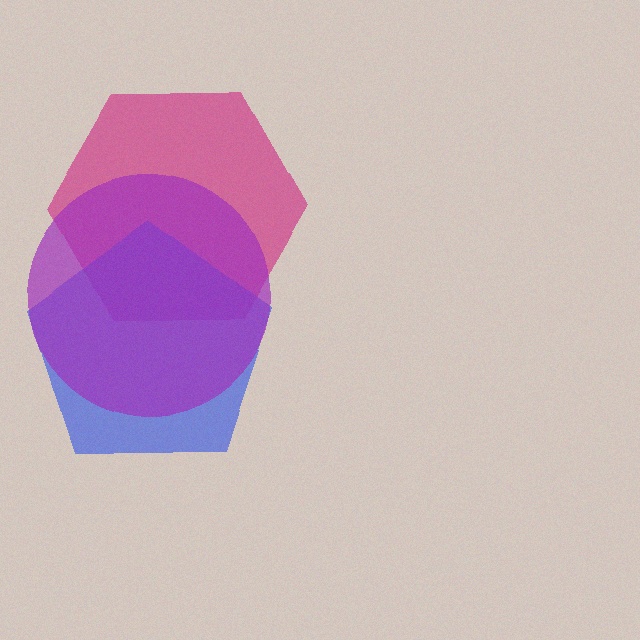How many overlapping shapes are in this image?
There are 3 overlapping shapes in the image.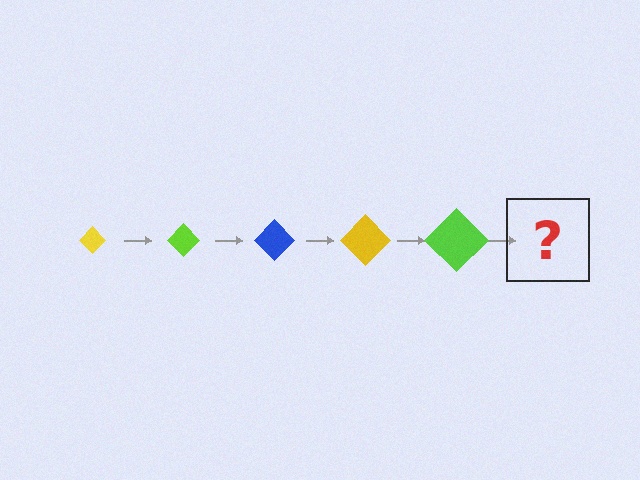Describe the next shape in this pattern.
It should be a blue diamond, larger than the previous one.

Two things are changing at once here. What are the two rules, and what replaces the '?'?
The two rules are that the diamond grows larger each step and the color cycles through yellow, lime, and blue. The '?' should be a blue diamond, larger than the previous one.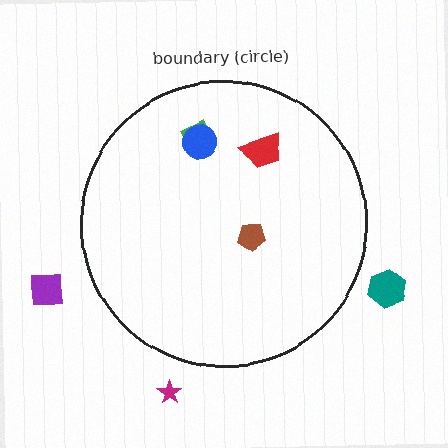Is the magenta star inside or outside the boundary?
Outside.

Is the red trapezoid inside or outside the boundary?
Inside.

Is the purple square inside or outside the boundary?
Outside.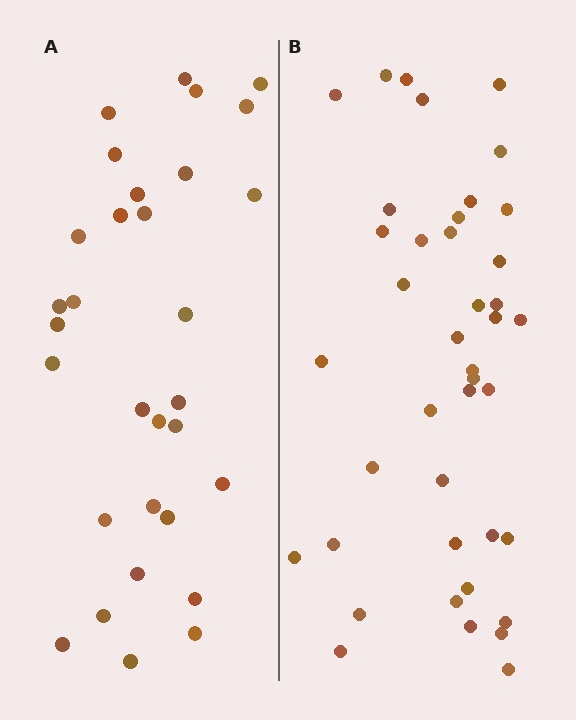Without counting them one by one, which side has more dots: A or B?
Region B (the right region) has more dots.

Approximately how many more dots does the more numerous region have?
Region B has roughly 10 or so more dots than region A.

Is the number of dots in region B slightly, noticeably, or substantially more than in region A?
Region B has noticeably more, but not dramatically so. The ratio is roughly 1.3 to 1.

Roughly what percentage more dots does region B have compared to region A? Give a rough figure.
About 30% more.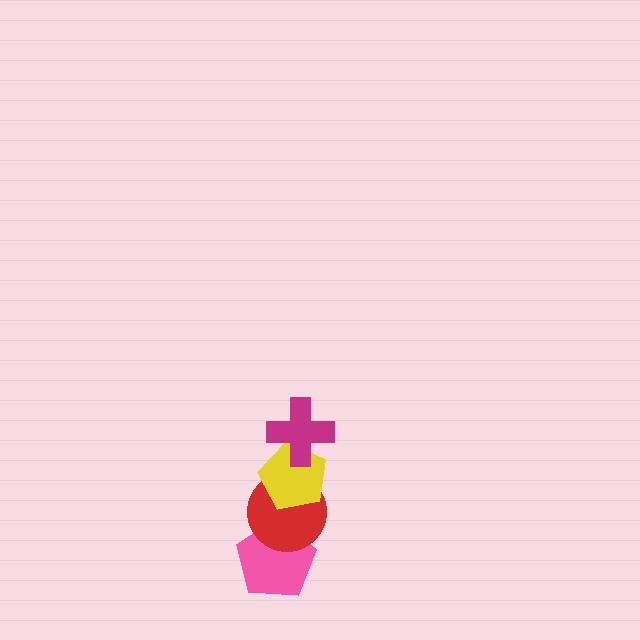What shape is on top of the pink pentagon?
The red circle is on top of the pink pentagon.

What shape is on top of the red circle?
The yellow pentagon is on top of the red circle.